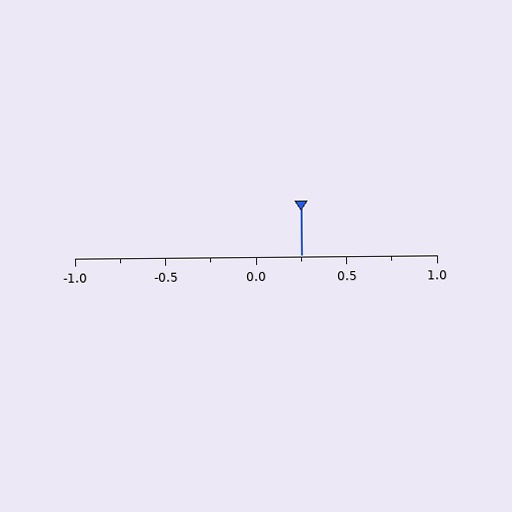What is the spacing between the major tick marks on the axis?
The major ticks are spaced 0.5 apart.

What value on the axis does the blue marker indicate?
The marker indicates approximately 0.25.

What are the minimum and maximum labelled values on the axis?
The axis runs from -1.0 to 1.0.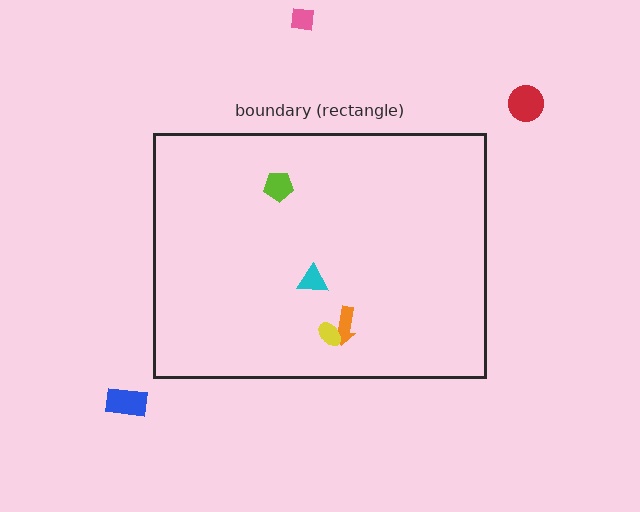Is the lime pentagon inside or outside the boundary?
Inside.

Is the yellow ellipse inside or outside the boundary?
Inside.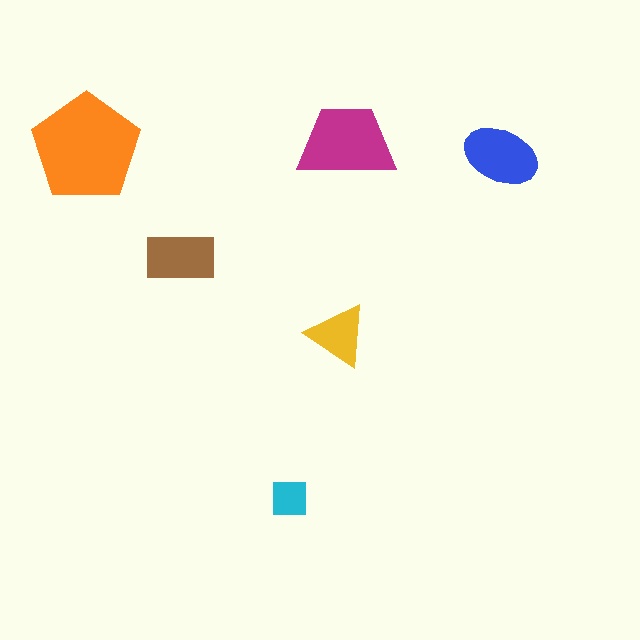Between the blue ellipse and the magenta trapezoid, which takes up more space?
The magenta trapezoid.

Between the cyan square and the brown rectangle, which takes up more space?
The brown rectangle.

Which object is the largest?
The orange pentagon.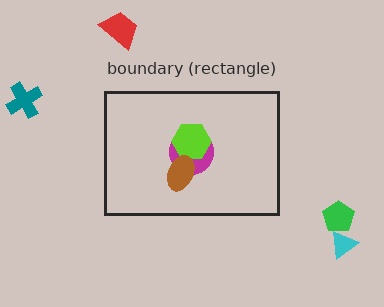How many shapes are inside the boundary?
3 inside, 4 outside.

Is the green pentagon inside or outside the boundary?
Outside.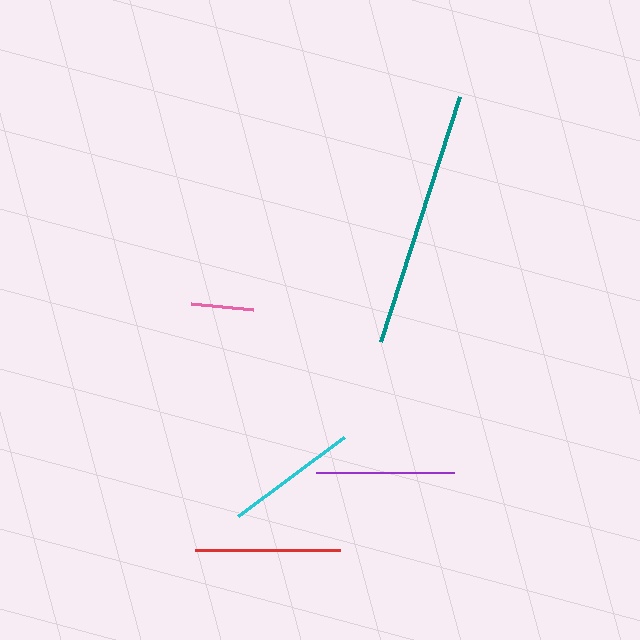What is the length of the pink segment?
The pink segment is approximately 62 pixels long.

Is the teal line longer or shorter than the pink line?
The teal line is longer than the pink line.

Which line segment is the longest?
The teal line is the longest at approximately 257 pixels.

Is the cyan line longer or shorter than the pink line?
The cyan line is longer than the pink line.